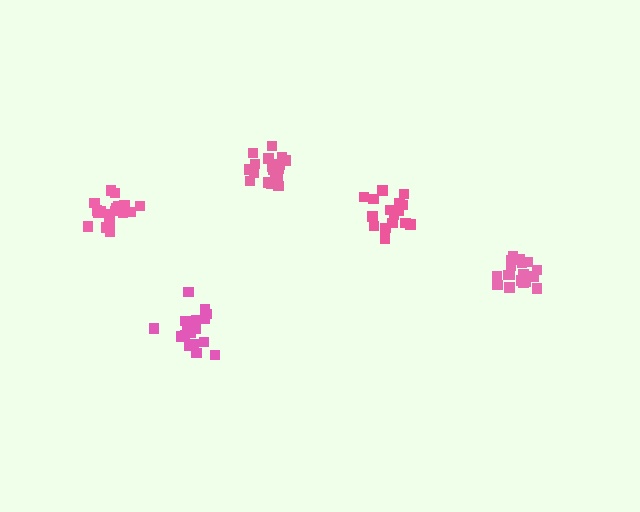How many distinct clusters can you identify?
There are 5 distinct clusters.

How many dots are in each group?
Group 1: 18 dots, Group 2: 18 dots, Group 3: 18 dots, Group 4: 16 dots, Group 5: 20 dots (90 total).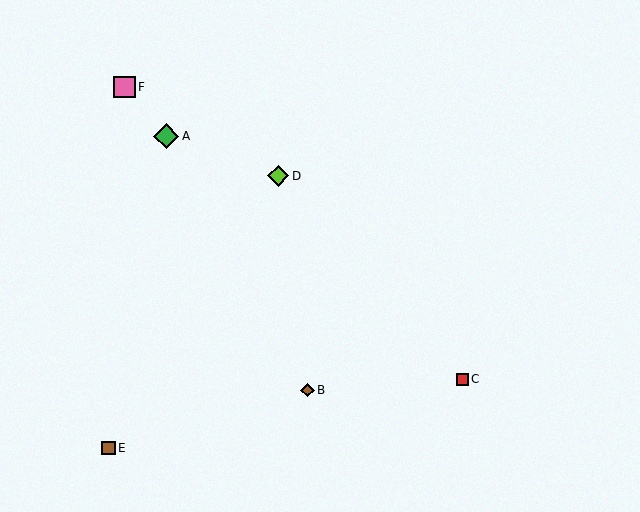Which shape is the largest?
The green diamond (labeled A) is the largest.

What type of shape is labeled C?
Shape C is a red square.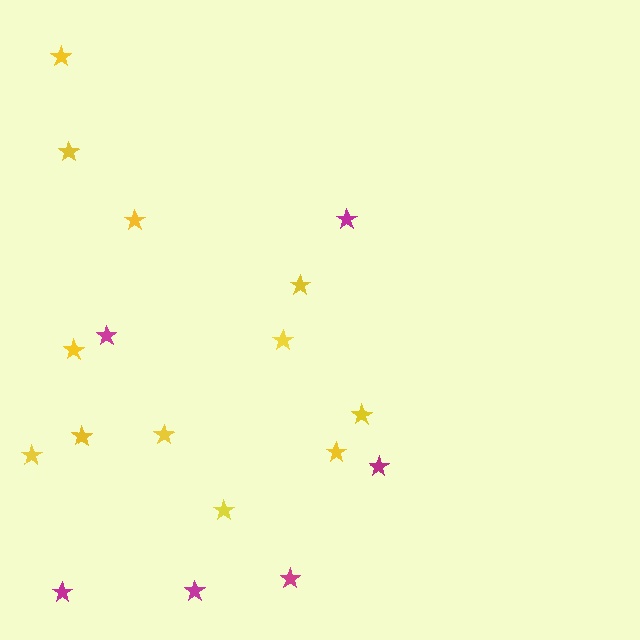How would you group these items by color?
There are 2 groups: one group of yellow stars (12) and one group of magenta stars (6).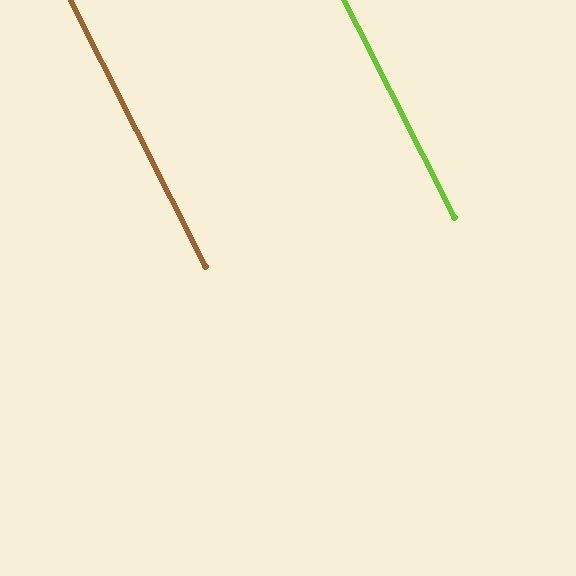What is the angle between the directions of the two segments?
Approximately 0 degrees.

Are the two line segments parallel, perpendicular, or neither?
Parallel — their directions differ by only 0.0°.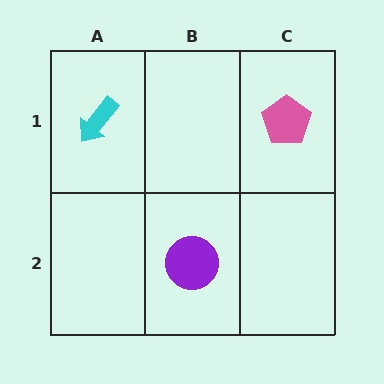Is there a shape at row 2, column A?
No, that cell is empty.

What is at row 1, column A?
A cyan arrow.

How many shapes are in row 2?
1 shape.